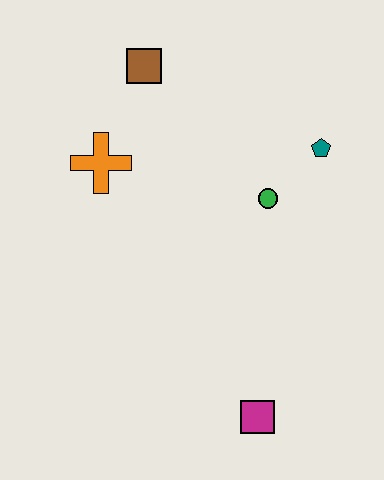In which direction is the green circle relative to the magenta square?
The green circle is above the magenta square.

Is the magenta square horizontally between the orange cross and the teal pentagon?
Yes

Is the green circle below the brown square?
Yes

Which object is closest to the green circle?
The teal pentagon is closest to the green circle.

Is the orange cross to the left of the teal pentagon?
Yes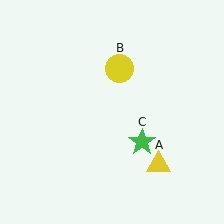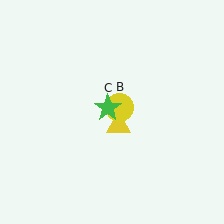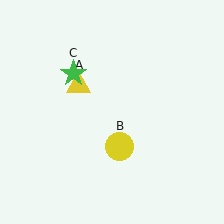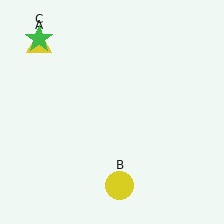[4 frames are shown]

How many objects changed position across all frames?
3 objects changed position: yellow triangle (object A), yellow circle (object B), green star (object C).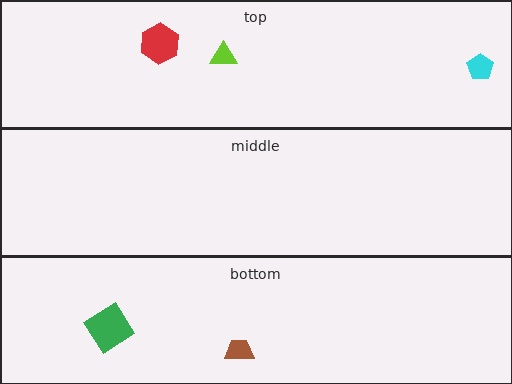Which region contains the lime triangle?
The top region.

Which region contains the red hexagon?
The top region.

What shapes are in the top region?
The red hexagon, the lime triangle, the cyan pentagon.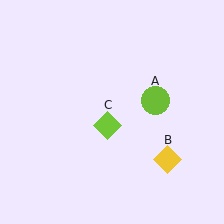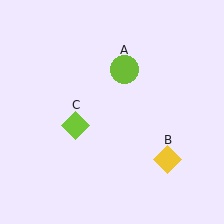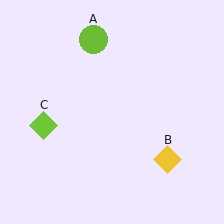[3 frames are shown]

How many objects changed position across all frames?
2 objects changed position: lime circle (object A), lime diamond (object C).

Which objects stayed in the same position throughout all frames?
Yellow diamond (object B) remained stationary.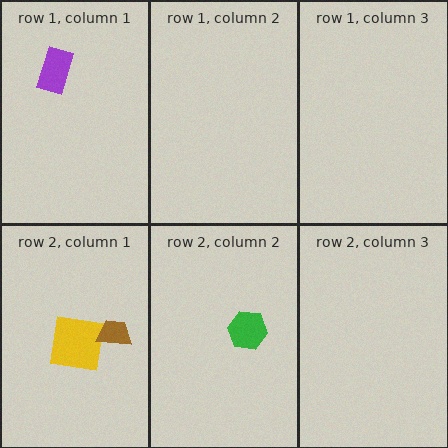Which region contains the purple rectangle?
The row 1, column 1 region.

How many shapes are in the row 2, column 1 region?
2.